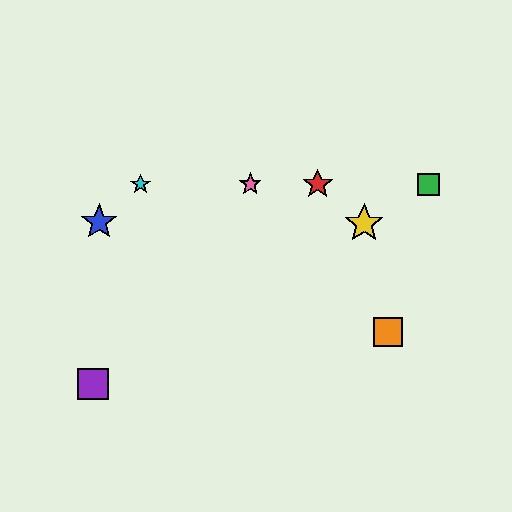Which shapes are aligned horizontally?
The red star, the green square, the cyan star, the pink star are aligned horizontally.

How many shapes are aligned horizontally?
4 shapes (the red star, the green square, the cyan star, the pink star) are aligned horizontally.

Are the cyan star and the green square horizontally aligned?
Yes, both are at y≈184.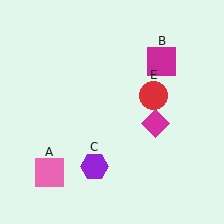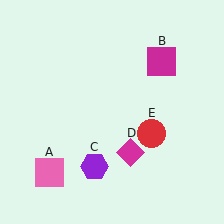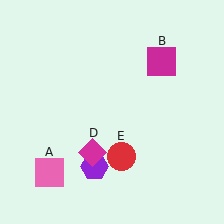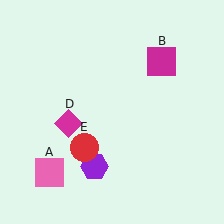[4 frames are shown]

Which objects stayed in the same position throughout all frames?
Pink square (object A) and magenta square (object B) and purple hexagon (object C) remained stationary.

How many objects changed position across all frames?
2 objects changed position: magenta diamond (object D), red circle (object E).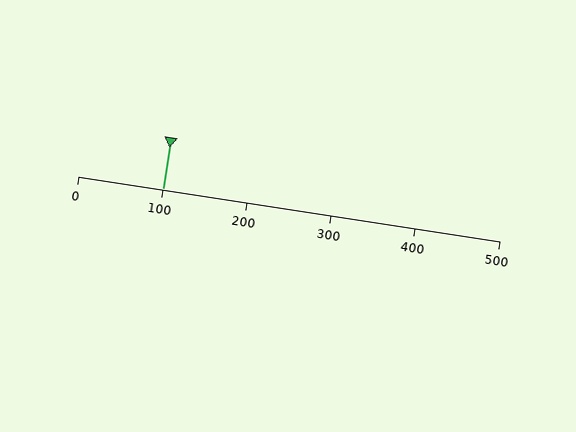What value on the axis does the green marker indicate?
The marker indicates approximately 100.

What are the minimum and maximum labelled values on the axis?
The axis runs from 0 to 500.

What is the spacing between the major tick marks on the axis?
The major ticks are spaced 100 apart.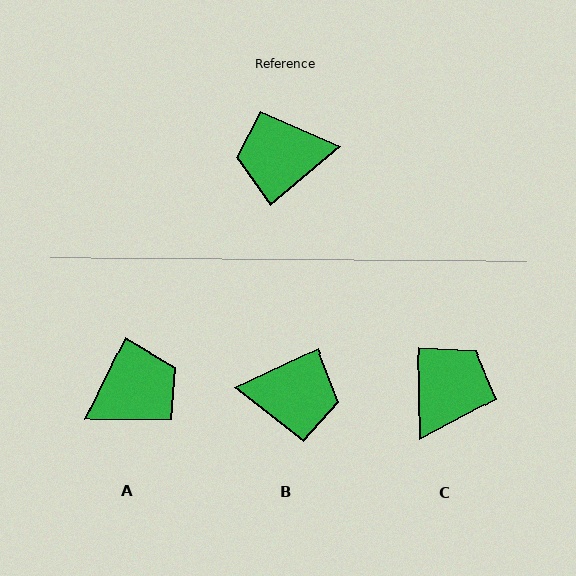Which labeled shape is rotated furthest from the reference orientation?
B, about 166 degrees away.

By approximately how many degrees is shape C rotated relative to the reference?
Approximately 129 degrees clockwise.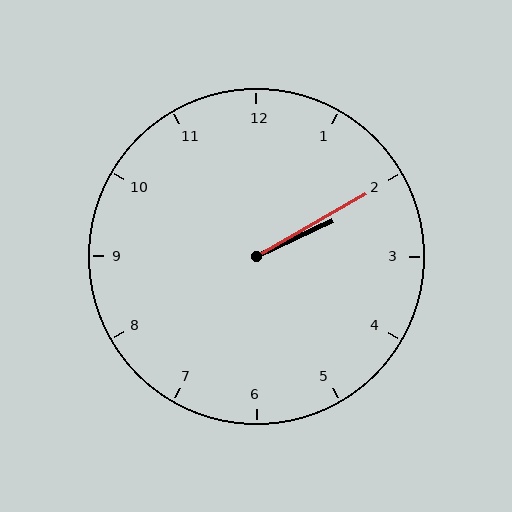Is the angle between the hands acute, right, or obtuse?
It is acute.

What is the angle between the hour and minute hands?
Approximately 5 degrees.